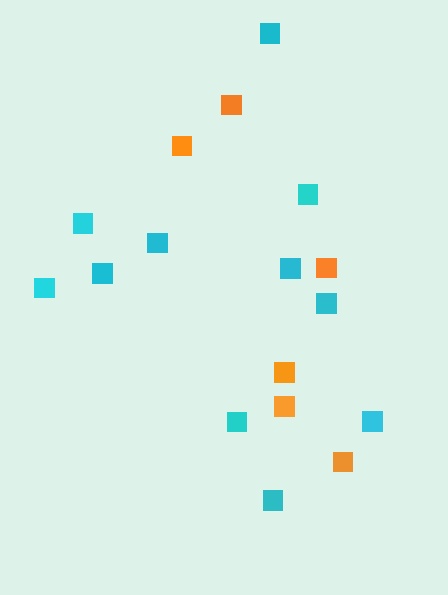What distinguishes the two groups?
There are 2 groups: one group of cyan squares (11) and one group of orange squares (6).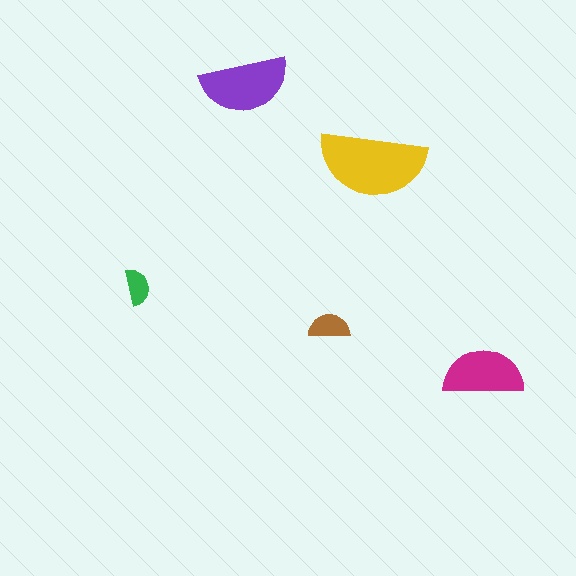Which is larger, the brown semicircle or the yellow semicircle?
The yellow one.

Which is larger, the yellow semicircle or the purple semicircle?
The yellow one.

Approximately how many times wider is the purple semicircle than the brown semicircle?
About 2 times wider.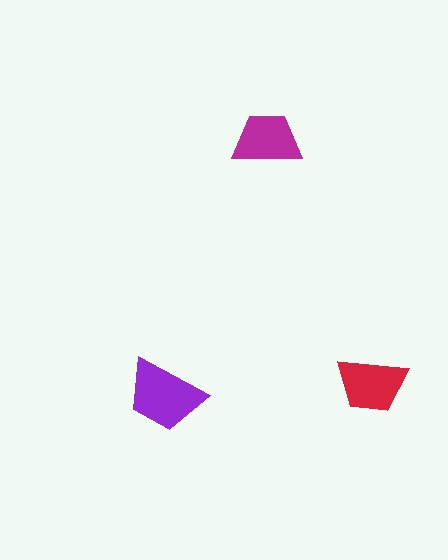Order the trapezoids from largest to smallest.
the purple one, the red one, the magenta one.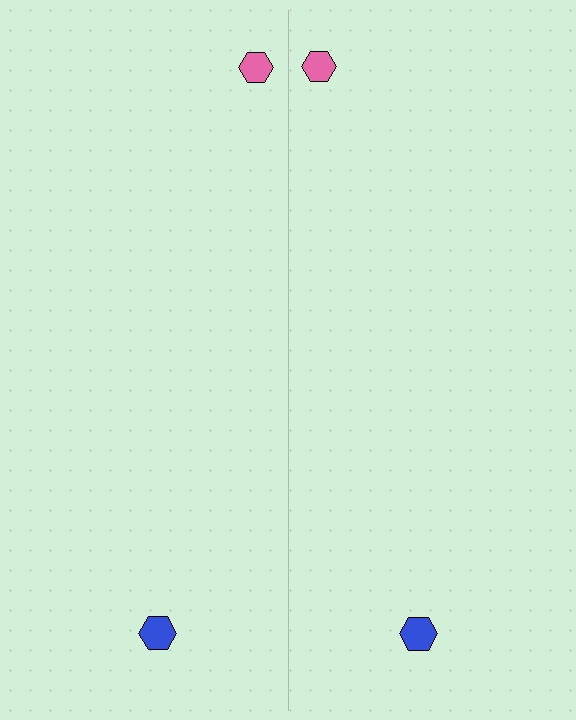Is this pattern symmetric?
Yes, this pattern has bilateral (reflection) symmetry.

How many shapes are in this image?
There are 4 shapes in this image.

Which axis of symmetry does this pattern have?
The pattern has a vertical axis of symmetry running through the center of the image.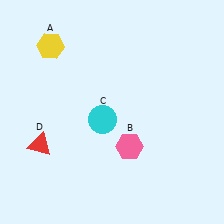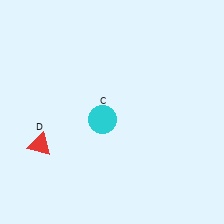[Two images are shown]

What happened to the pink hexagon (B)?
The pink hexagon (B) was removed in Image 2. It was in the bottom-right area of Image 1.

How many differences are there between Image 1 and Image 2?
There are 2 differences between the two images.